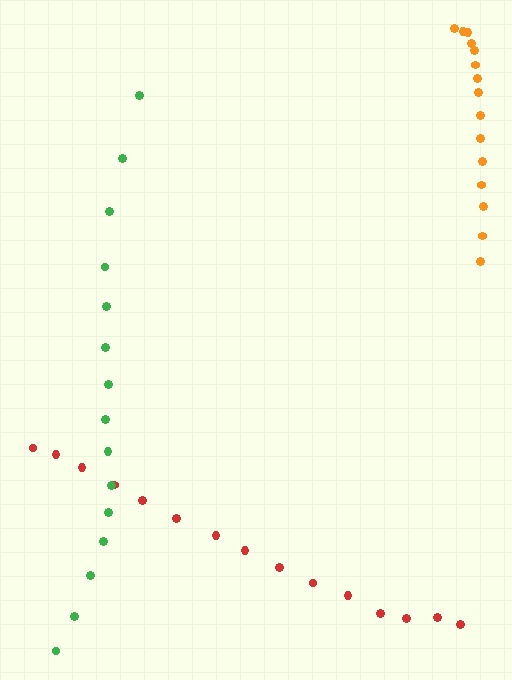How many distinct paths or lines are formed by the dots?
There are 3 distinct paths.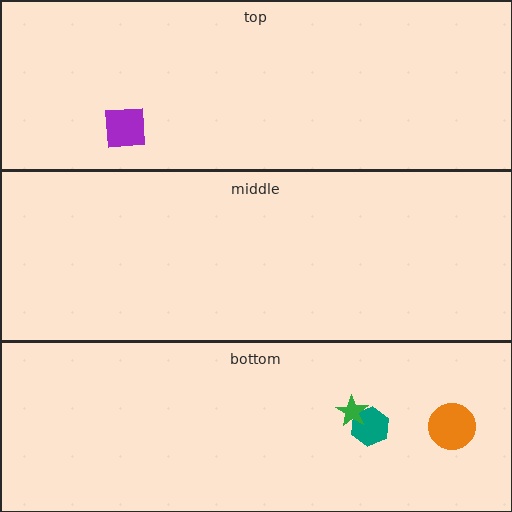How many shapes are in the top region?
1.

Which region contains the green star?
The bottom region.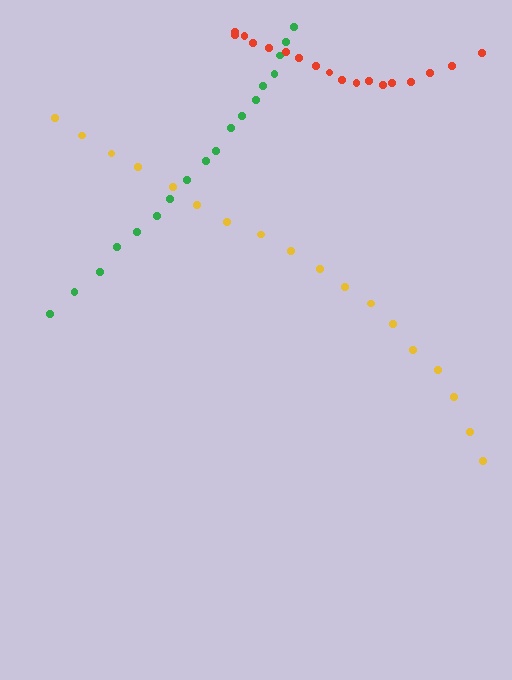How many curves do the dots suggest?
There are 3 distinct paths.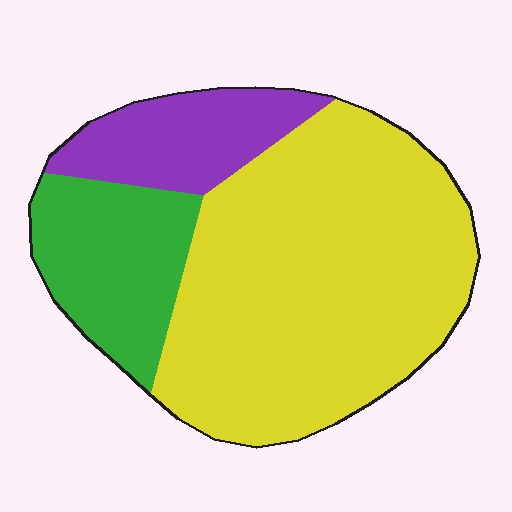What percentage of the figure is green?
Green takes up about one fifth (1/5) of the figure.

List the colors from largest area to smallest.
From largest to smallest: yellow, green, purple.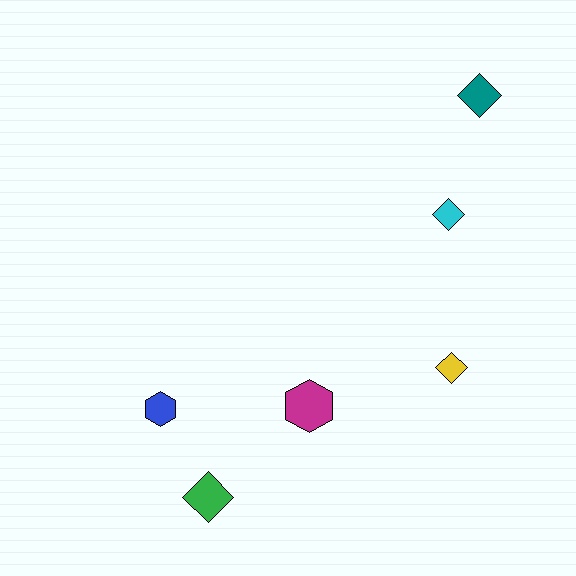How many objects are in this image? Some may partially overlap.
There are 6 objects.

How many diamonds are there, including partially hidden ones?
There are 4 diamonds.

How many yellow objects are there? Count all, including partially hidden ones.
There is 1 yellow object.